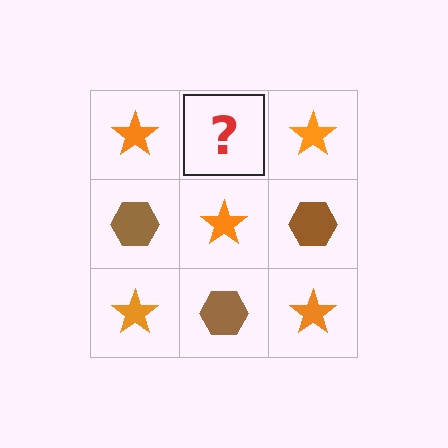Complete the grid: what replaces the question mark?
The question mark should be replaced with a brown hexagon.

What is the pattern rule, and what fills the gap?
The rule is that it alternates orange star and brown hexagon in a checkerboard pattern. The gap should be filled with a brown hexagon.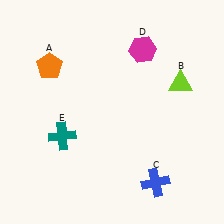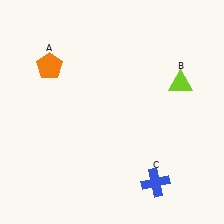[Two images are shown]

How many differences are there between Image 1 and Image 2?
There are 2 differences between the two images.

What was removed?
The magenta hexagon (D), the teal cross (E) were removed in Image 2.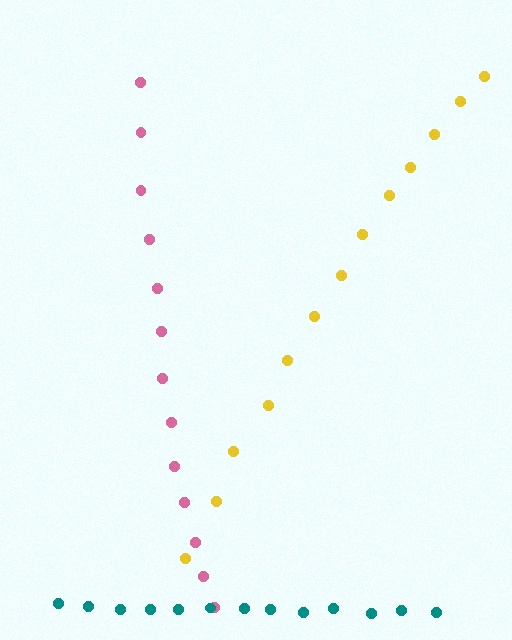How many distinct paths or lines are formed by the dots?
There are 3 distinct paths.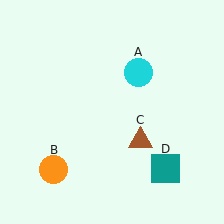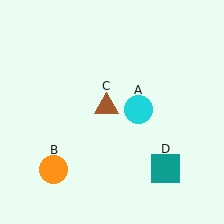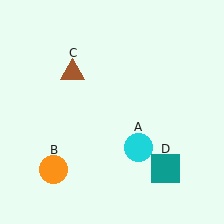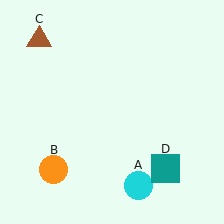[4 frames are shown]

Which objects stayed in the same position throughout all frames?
Orange circle (object B) and teal square (object D) remained stationary.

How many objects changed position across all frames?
2 objects changed position: cyan circle (object A), brown triangle (object C).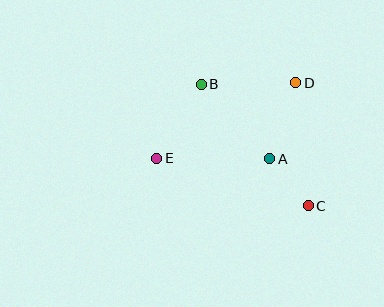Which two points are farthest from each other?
Points B and C are farthest from each other.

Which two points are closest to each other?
Points A and C are closest to each other.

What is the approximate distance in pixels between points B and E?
The distance between B and E is approximately 86 pixels.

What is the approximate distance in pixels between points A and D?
The distance between A and D is approximately 80 pixels.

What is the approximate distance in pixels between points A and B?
The distance between A and B is approximately 102 pixels.